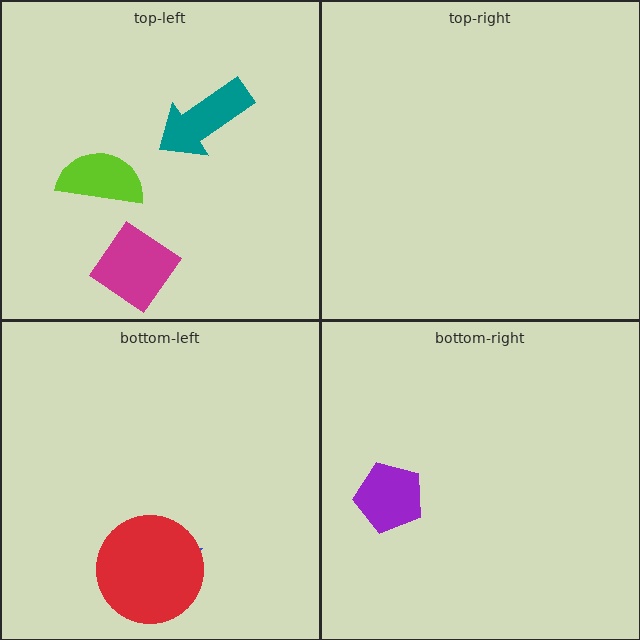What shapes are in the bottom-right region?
The purple pentagon.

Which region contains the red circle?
The bottom-left region.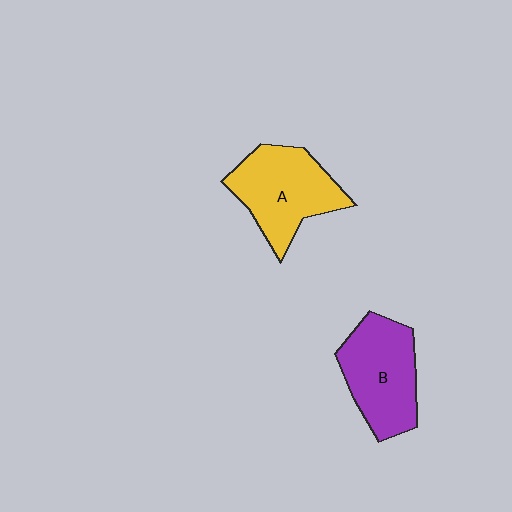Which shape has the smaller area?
Shape B (purple).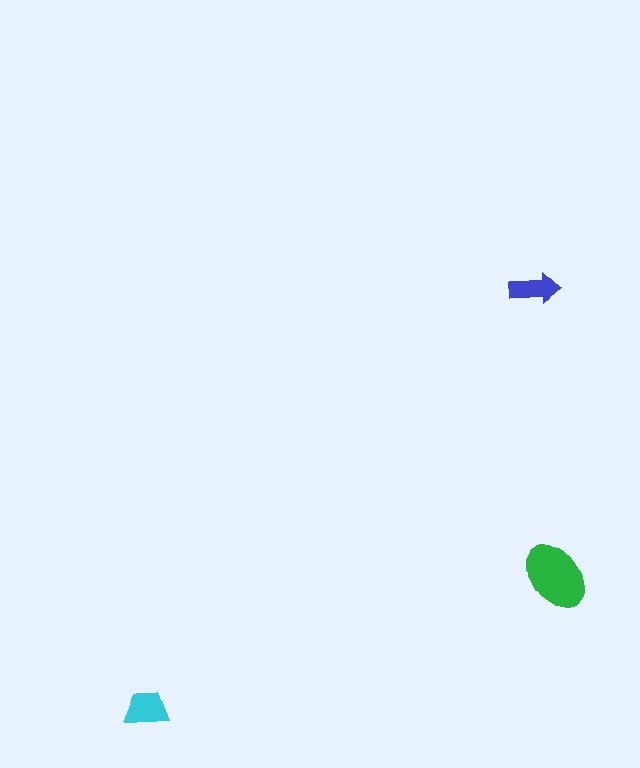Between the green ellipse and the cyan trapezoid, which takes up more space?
The green ellipse.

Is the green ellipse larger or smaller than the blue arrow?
Larger.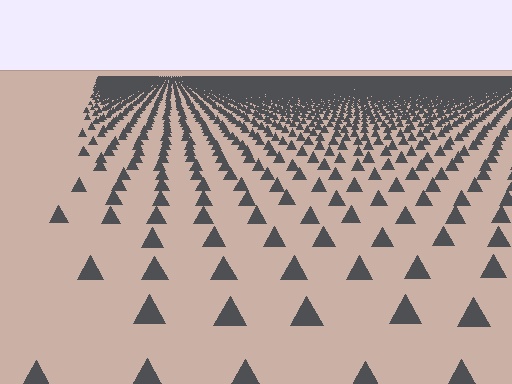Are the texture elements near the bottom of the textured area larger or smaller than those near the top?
Larger. Near the bottom, elements are closer to the viewer and appear at a bigger on-screen size.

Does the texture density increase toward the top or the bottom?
Density increases toward the top.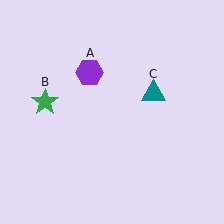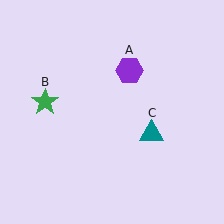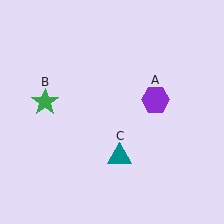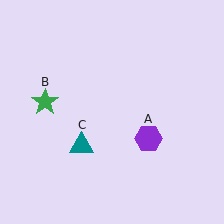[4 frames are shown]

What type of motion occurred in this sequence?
The purple hexagon (object A), teal triangle (object C) rotated clockwise around the center of the scene.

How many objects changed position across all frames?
2 objects changed position: purple hexagon (object A), teal triangle (object C).